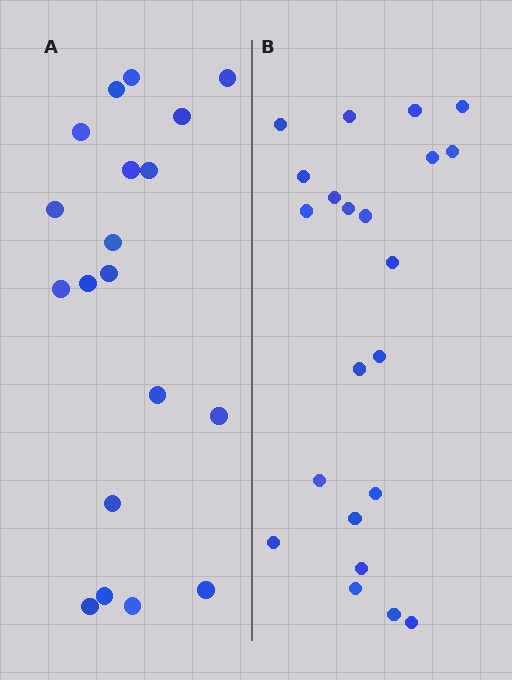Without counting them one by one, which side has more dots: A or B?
Region B (the right region) has more dots.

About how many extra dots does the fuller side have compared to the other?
Region B has just a few more — roughly 2 or 3 more dots than region A.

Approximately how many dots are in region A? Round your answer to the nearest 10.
About 20 dots. (The exact count is 19, which rounds to 20.)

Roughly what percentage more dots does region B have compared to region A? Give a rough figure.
About 15% more.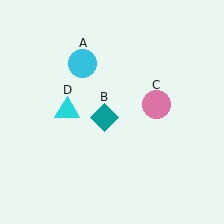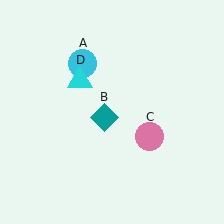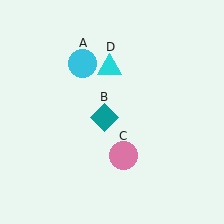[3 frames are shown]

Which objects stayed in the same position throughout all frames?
Cyan circle (object A) and teal diamond (object B) remained stationary.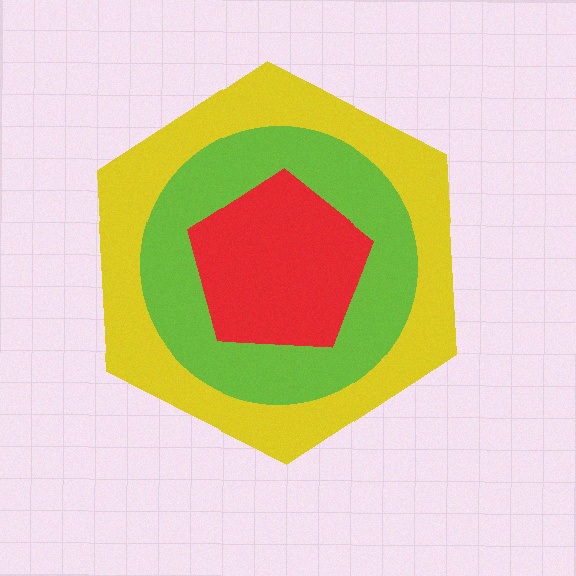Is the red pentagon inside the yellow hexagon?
Yes.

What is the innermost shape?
The red pentagon.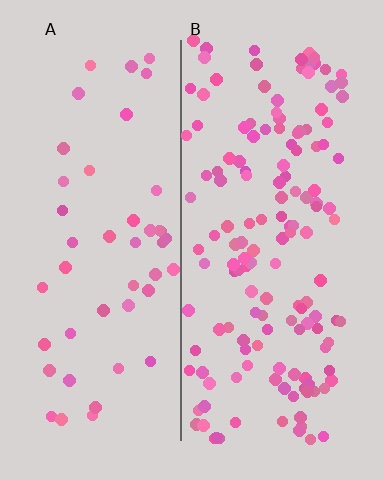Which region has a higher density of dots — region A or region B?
B (the right).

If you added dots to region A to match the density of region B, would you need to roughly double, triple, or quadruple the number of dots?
Approximately triple.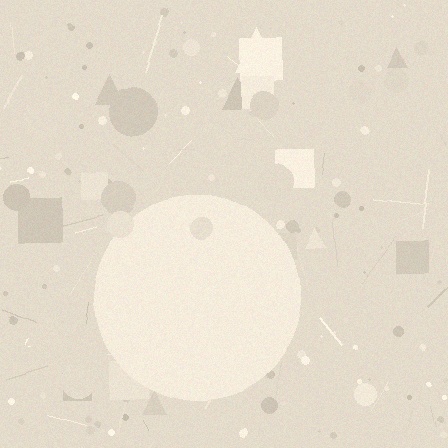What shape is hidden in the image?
A circle is hidden in the image.